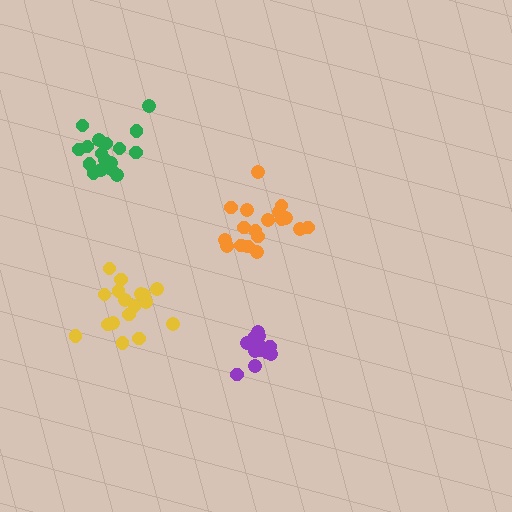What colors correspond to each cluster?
The clusters are colored: purple, orange, green, yellow.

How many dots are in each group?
Group 1: 13 dots, Group 2: 18 dots, Group 3: 18 dots, Group 4: 17 dots (66 total).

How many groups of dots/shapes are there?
There are 4 groups.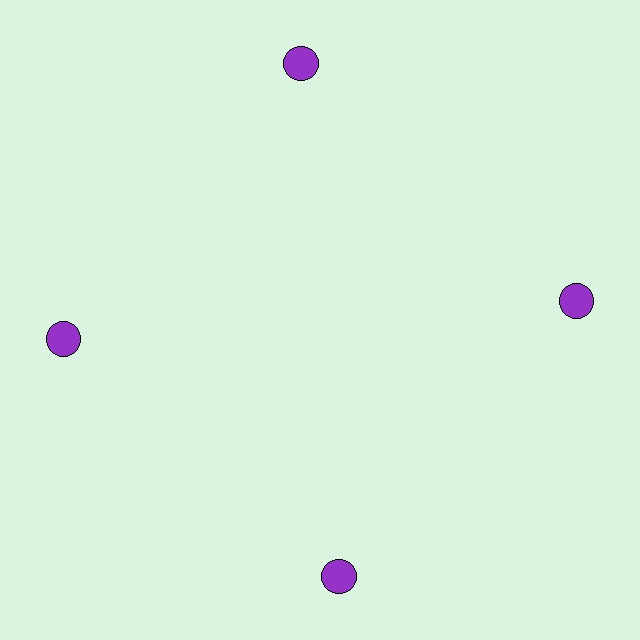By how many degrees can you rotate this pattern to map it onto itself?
The pattern maps onto itself every 90 degrees of rotation.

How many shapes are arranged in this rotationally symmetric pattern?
There are 4 shapes, arranged in 4 groups of 1.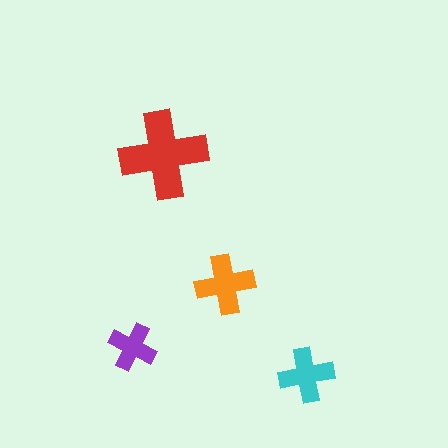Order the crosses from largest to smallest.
the red one, the orange one, the cyan one, the purple one.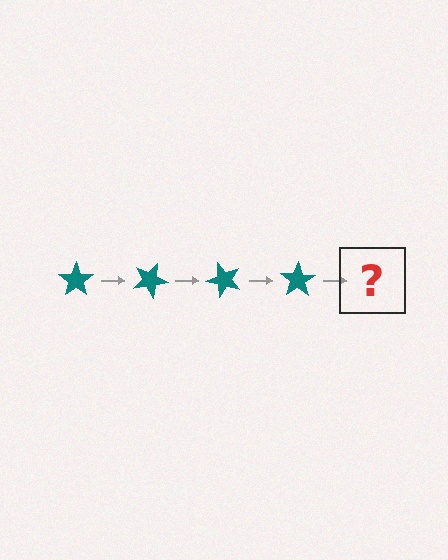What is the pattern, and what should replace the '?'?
The pattern is that the star rotates 25 degrees each step. The '?' should be a teal star rotated 100 degrees.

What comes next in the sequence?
The next element should be a teal star rotated 100 degrees.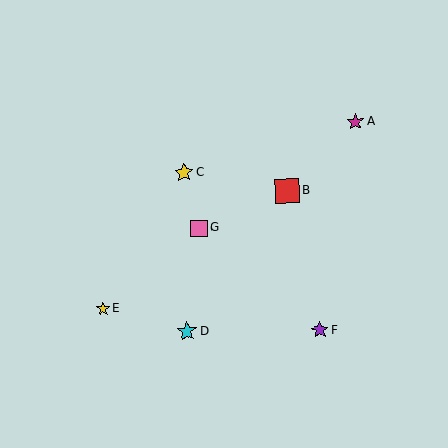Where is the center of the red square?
The center of the red square is at (287, 191).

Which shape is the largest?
The red square (labeled B) is the largest.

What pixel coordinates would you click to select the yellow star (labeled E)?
Click at (103, 309) to select the yellow star E.